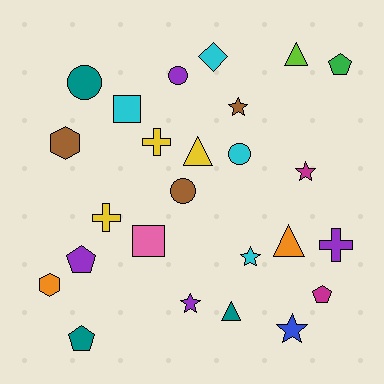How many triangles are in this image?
There are 4 triangles.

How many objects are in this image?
There are 25 objects.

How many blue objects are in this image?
There is 1 blue object.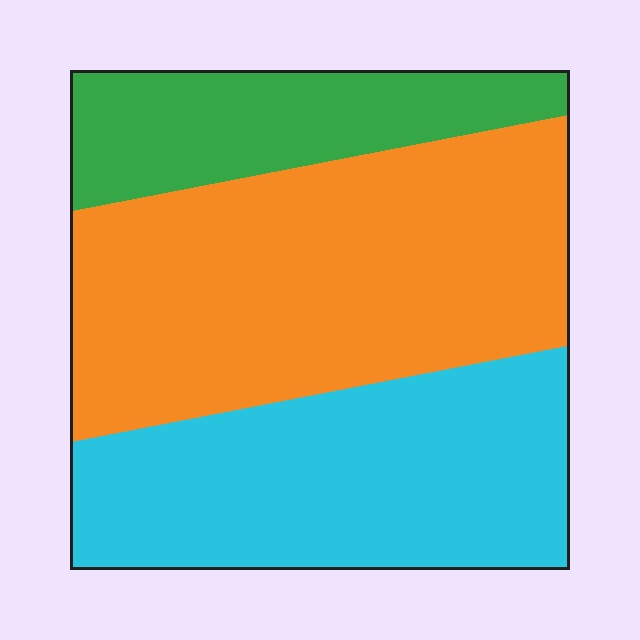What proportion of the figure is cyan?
Cyan covers roughly 35% of the figure.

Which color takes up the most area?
Orange, at roughly 45%.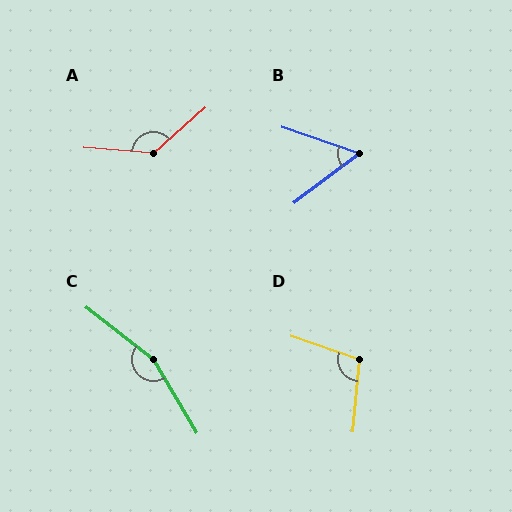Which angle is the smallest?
B, at approximately 56 degrees.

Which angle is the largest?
C, at approximately 158 degrees.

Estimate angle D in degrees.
Approximately 103 degrees.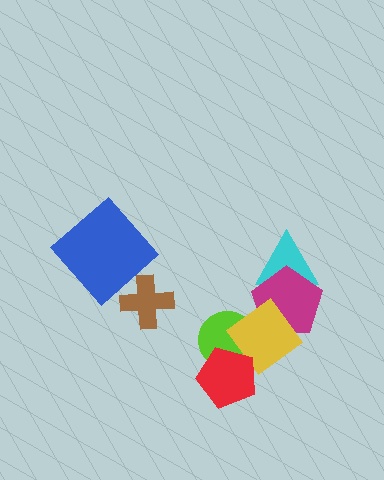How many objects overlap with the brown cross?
0 objects overlap with the brown cross.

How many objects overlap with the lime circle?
2 objects overlap with the lime circle.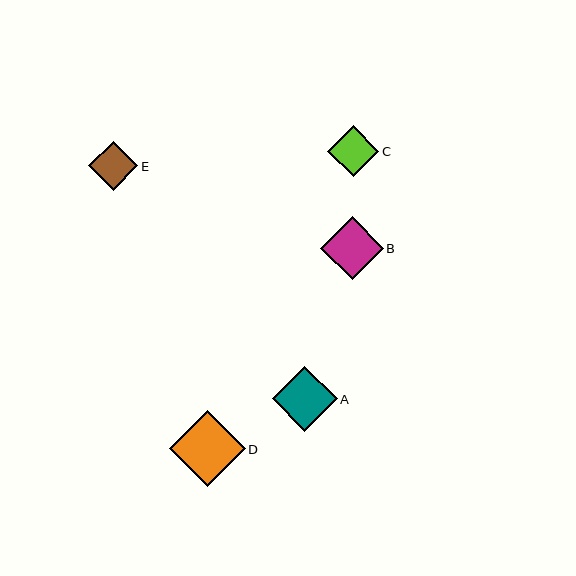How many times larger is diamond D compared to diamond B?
Diamond D is approximately 1.2 times the size of diamond B.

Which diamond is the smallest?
Diamond E is the smallest with a size of approximately 49 pixels.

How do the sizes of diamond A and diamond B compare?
Diamond A and diamond B are approximately the same size.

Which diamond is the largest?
Diamond D is the largest with a size of approximately 76 pixels.